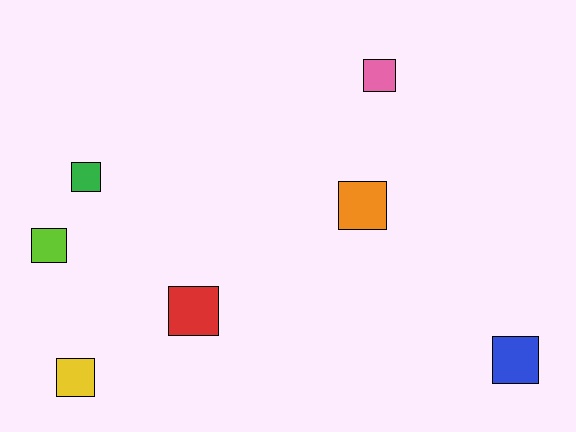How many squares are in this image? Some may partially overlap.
There are 7 squares.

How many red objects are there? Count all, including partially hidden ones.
There is 1 red object.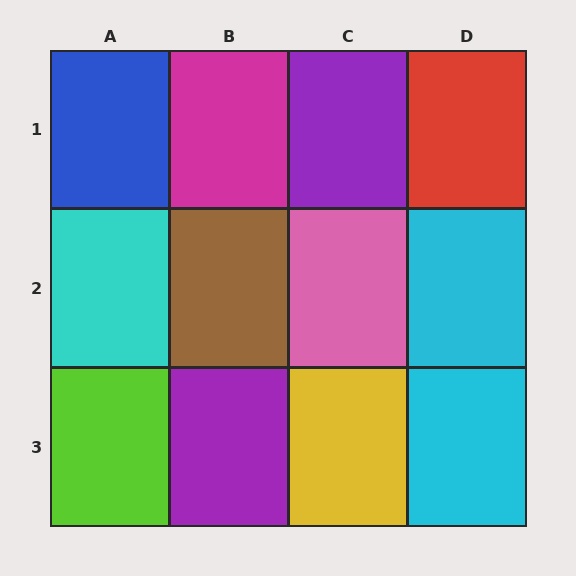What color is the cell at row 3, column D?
Cyan.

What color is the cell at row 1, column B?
Magenta.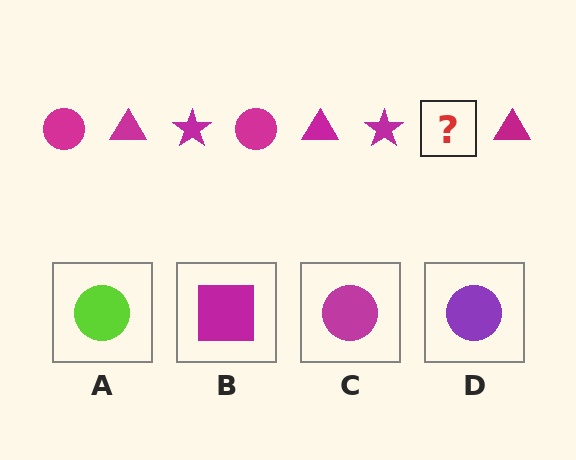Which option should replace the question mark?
Option C.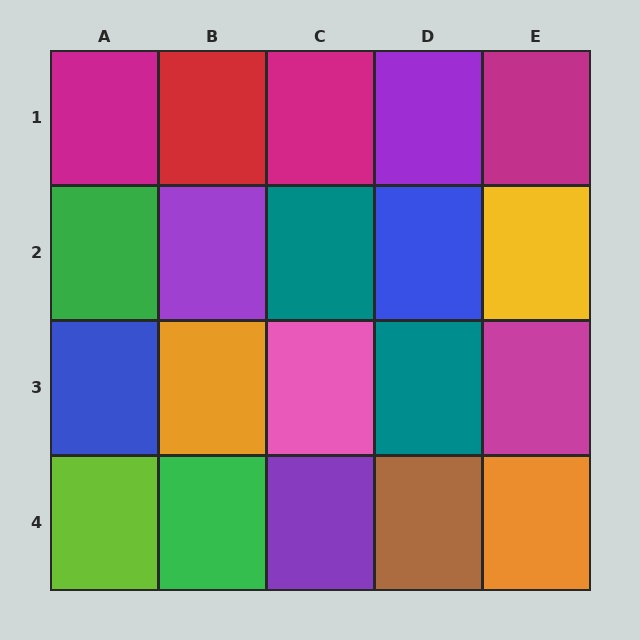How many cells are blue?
2 cells are blue.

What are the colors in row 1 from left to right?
Magenta, red, magenta, purple, magenta.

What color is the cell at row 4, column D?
Brown.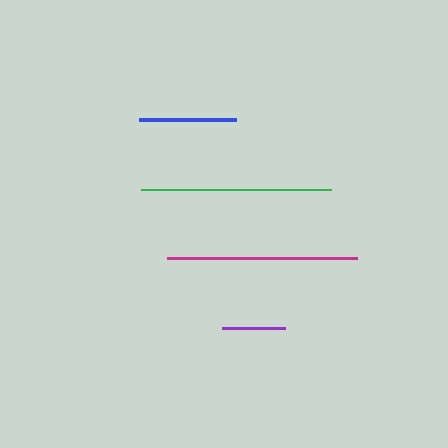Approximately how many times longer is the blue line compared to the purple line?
The blue line is approximately 1.5 times the length of the purple line.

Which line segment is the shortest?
The purple line is the shortest at approximately 63 pixels.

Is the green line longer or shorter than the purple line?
The green line is longer than the purple line.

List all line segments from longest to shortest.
From longest to shortest: green, magenta, blue, purple.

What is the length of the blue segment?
The blue segment is approximately 97 pixels long.